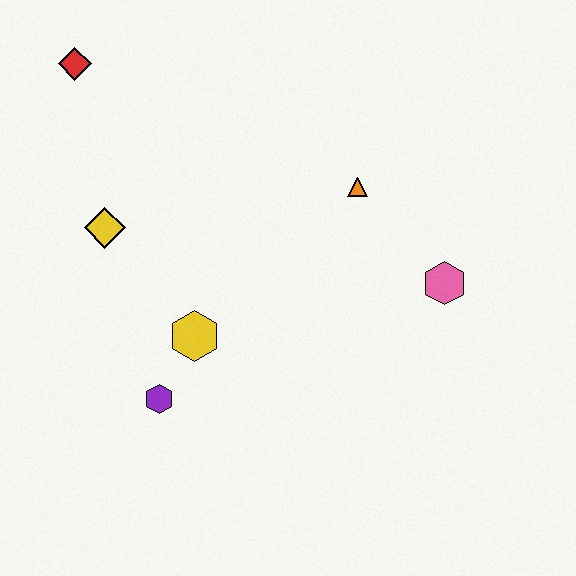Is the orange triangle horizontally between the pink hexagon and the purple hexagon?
Yes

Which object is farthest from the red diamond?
The pink hexagon is farthest from the red diamond.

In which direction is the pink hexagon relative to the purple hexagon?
The pink hexagon is to the right of the purple hexagon.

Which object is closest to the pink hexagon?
The orange triangle is closest to the pink hexagon.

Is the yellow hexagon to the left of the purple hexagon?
No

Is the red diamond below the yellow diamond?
No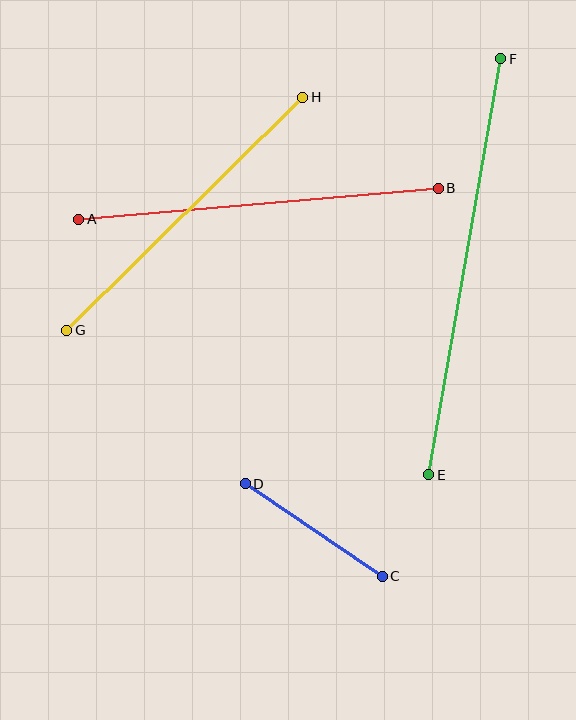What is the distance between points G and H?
The distance is approximately 332 pixels.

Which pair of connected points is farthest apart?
Points E and F are farthest apart.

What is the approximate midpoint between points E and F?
The midpoint is at approximately (465, 267) pixels.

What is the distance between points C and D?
The distance is approximately 165 pixels.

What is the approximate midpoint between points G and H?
The midpoint is at approximately (185, 214) pixels.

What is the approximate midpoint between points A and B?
The midpoint is at approximately (259, 204) pixels.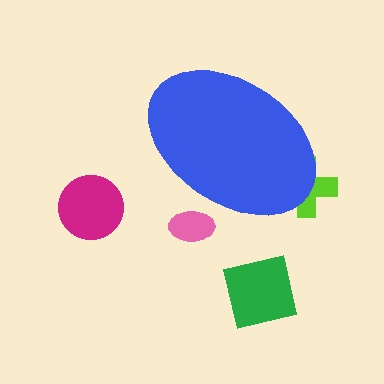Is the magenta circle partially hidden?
No, the magenta circle is fully visible.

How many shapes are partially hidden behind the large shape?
2 shapes are partially hidden.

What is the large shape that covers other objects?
A blue ellipse.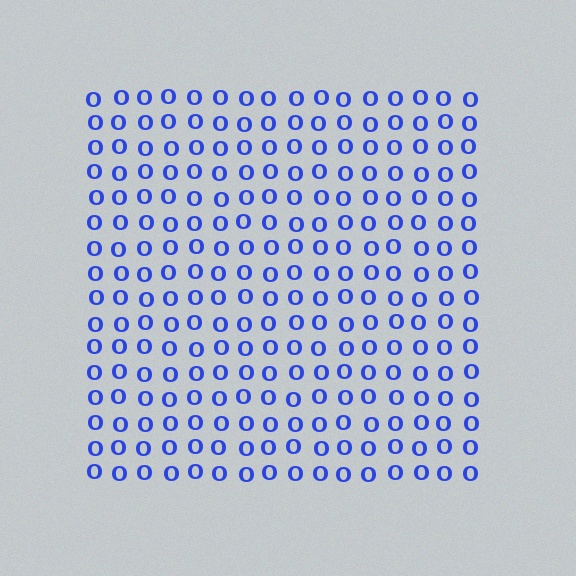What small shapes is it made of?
It is made of small letter O's.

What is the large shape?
The large shape is a square.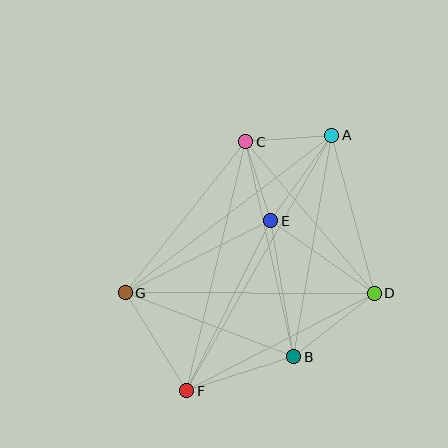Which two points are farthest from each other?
Points A and F are farthest from each other.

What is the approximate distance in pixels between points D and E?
The distance between D and E is approximately 126 pixels.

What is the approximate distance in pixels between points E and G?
The distance between E and G is approximately 162 pixels.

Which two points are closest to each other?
Points C and E are closest to each other.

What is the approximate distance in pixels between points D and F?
The distance between D and F is approximately 211 pixels.